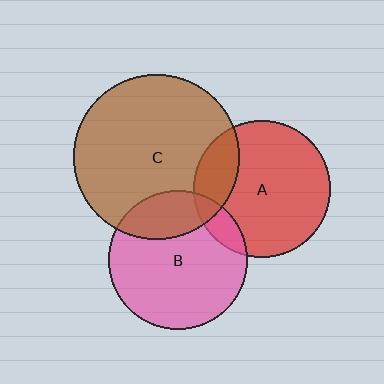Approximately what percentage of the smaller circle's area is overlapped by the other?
Approximately 10%.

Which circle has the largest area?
Circle C (brown).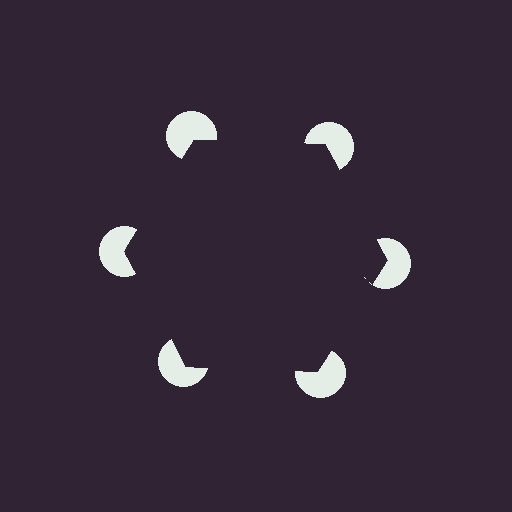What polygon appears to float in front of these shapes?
An illusory hexagon — its edges are inferred from the aligned wedge cuts in the pac-man discs, not physically drawn.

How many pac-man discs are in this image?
There are 6 — one at each vertex of the illusory hexagon.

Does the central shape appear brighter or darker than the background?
It typically appears slightly darker than the background, even though no actual brightness change is drawn.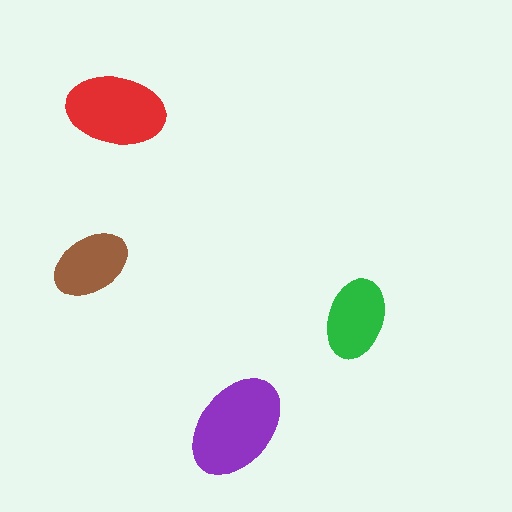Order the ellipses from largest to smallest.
the purple one, the red one, the green one, the brown one.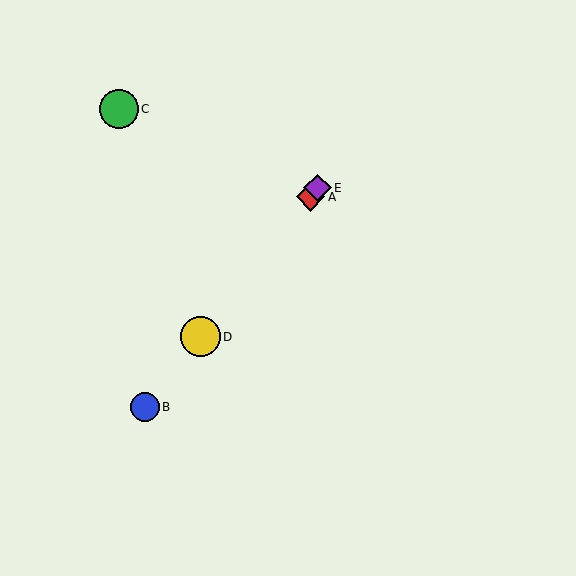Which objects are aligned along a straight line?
Objects A, B, D, E are aligned along a straight line.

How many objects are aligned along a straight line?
4 objects (A, B, D, E) are aligned along a straight line.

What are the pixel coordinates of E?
Object E is at (317, 188).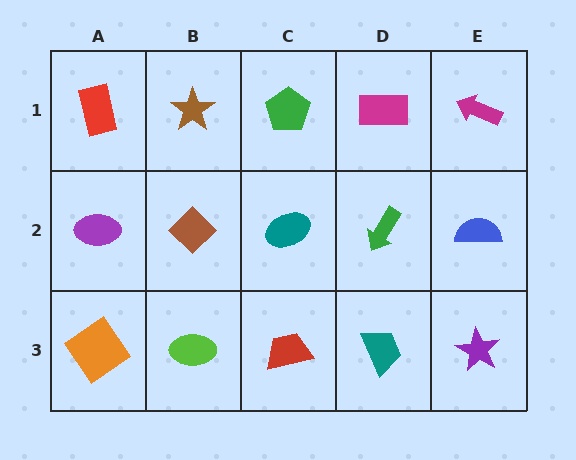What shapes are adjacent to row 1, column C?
A teal ellipse (row 2, column C), a brown star (row 1, column B), a magenta rectangle (row 1, column D).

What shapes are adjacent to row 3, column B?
A brown diamond (row 2, column B), an orange diamond (row 3, column A), a red trapezoid (row 3, column C).